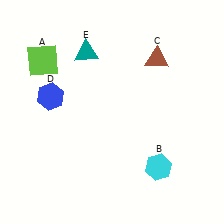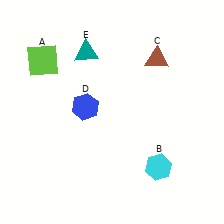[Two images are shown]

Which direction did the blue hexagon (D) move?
The blue hexagon (D) moved right.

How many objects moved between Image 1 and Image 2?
1 object moved between the two images.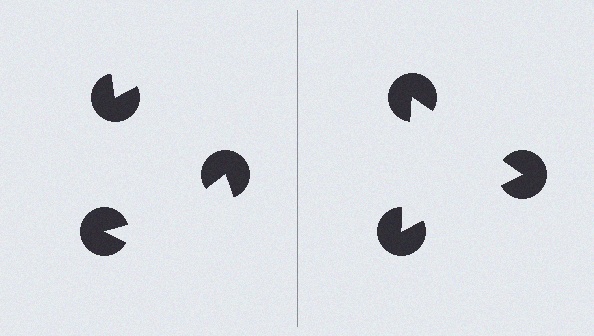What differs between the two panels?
The pac-man discs are positioned identically on both sides; only the wedge orientations differ. On the right they align to a triangle; on the left they are misaligned.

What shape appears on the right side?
An illusory triangle.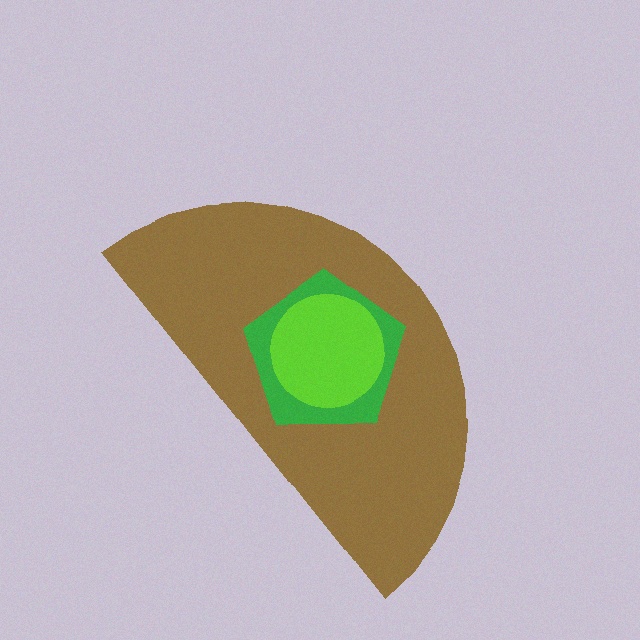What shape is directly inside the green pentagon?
The lime circle.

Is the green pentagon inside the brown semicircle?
Yes.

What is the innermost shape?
The lime circle.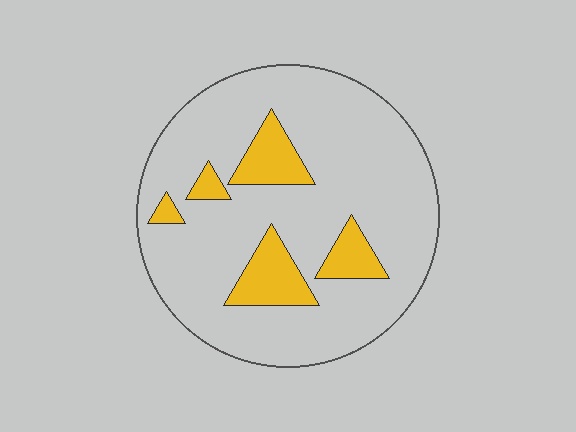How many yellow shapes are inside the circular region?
5.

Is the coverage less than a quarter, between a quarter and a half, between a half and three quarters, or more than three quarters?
Less than a quarter.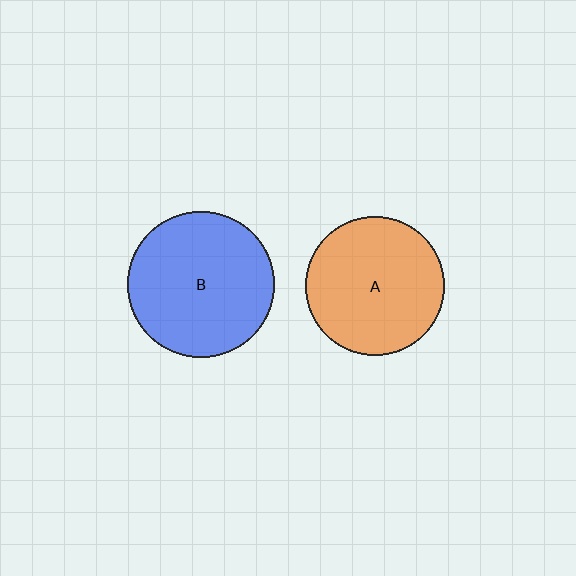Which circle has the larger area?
Circle B (blue).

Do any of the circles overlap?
No, none of the circles overlap.